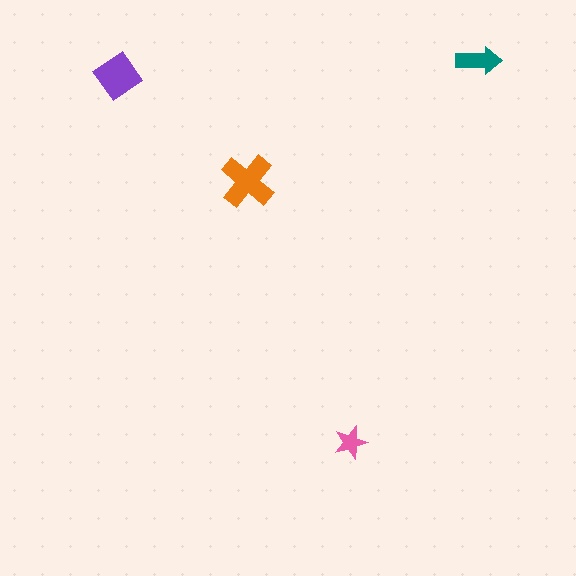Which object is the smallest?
The pink star.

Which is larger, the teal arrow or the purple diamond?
The purple diamond.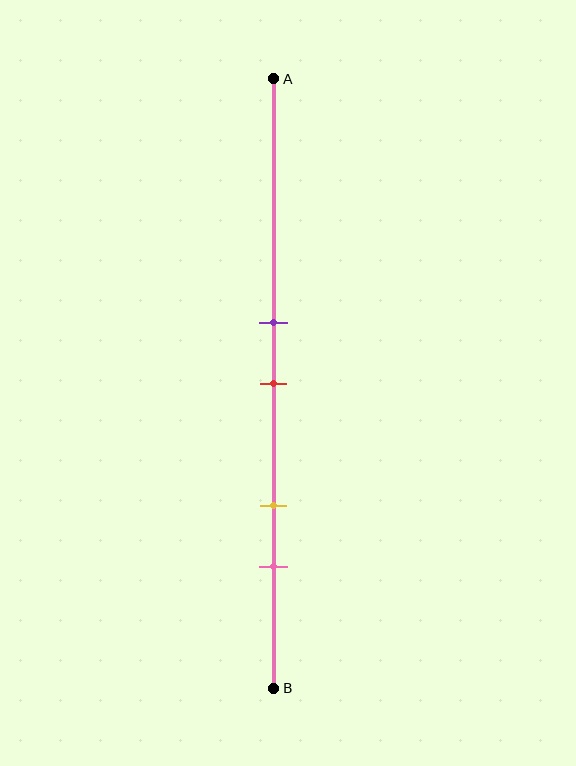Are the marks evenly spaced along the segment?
No, the marks are not evenly spaced.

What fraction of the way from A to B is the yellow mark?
The yellow mark is approximately 70% (0.7) of the way from A to B.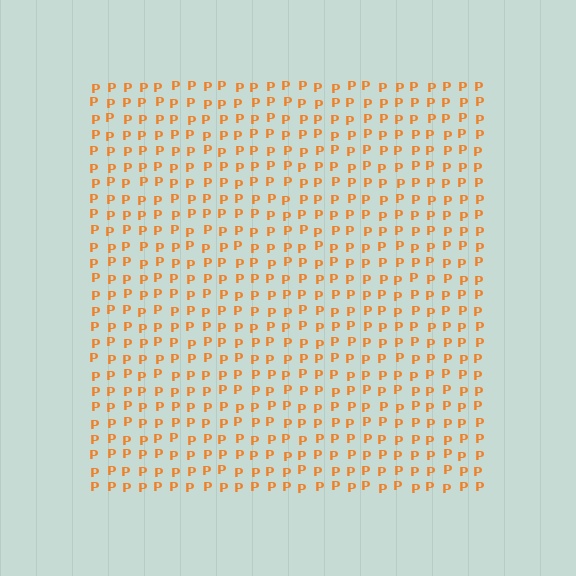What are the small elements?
The small elements are letter P's.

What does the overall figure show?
The overall figure shows a square.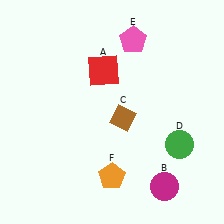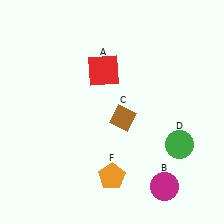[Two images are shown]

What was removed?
The pink pentagon (E) was removed in Image 2.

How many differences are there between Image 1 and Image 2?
There is 1 difference between the two images.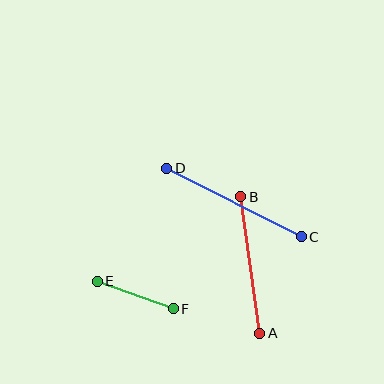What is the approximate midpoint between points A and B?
The midpoint is at approximately (250, 265) pixels.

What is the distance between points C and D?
The distance is approximately 151 pixels.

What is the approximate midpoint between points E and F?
The midpoint is at approximately (135, 295) pixels.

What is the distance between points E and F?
The distance is approximately 81 pixels.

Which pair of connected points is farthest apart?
Points C and D are farthest apart.